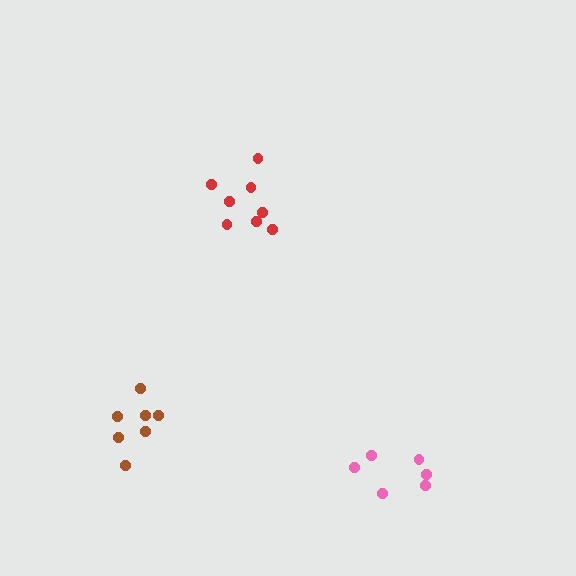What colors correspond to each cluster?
The clusters are colored: red, brown, pink.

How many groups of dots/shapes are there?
There are 3 groups.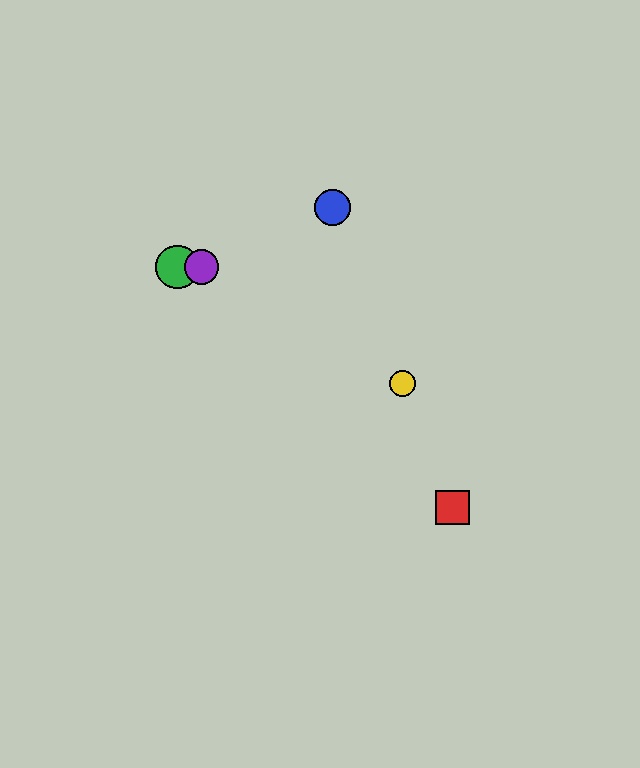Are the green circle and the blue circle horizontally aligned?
No, the green circle is at y≈267 and the blue circle is at y≈207.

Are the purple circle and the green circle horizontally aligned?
Yes, both are at y≈267.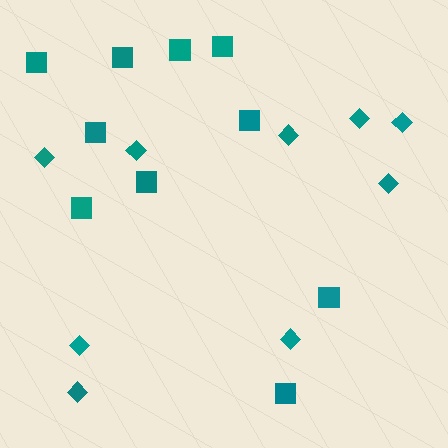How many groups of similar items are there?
There are 2 groups: one group of diamonds (9) and one group of squares (10).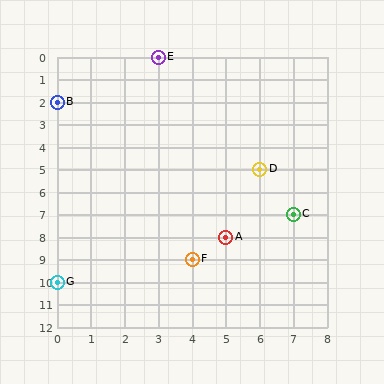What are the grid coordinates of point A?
Point A is at grid coordinates (5, 8).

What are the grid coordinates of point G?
Point G is at grid coordinates (0, 10).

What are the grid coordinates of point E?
Point E is at grid coordinates (3, 0).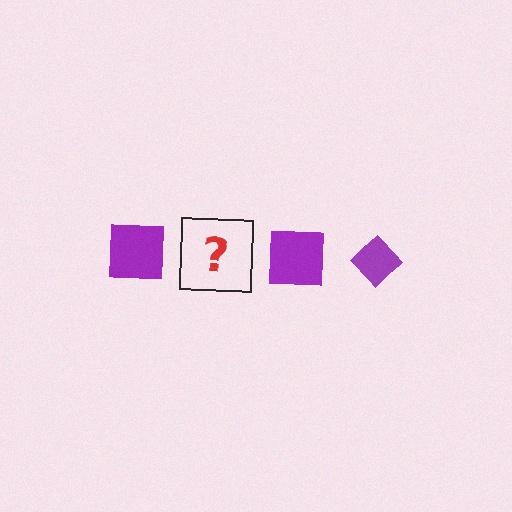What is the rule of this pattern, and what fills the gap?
The rule is that the pattern cycles through square, diamond shapes in purple. The gap should be filled with a purple diamond.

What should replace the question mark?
The question mark should be replaced with a purple diamond.